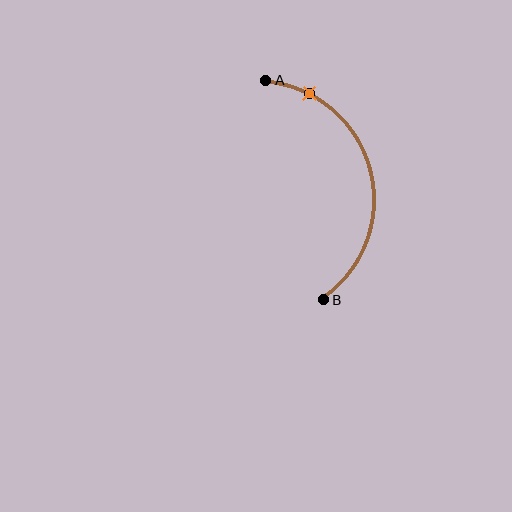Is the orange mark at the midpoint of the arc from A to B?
No. The orange mark lies on the arc but is closer to endpoint A. The arc midpoint would be at the point on the curve equidistant along the arc from both A and B.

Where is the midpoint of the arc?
The arc midpoint is the point on the curve farthest from the straight line joining A and B. It sits to the right of that line.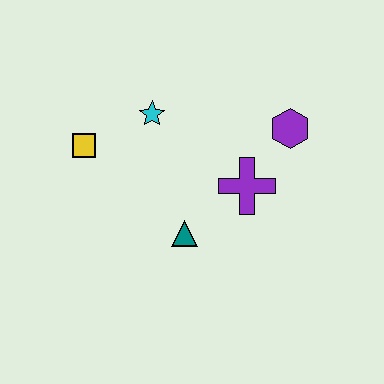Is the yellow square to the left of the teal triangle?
Yes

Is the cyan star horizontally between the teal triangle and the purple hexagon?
No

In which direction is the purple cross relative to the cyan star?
The purple cross is to the right of the cyan star.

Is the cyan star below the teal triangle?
No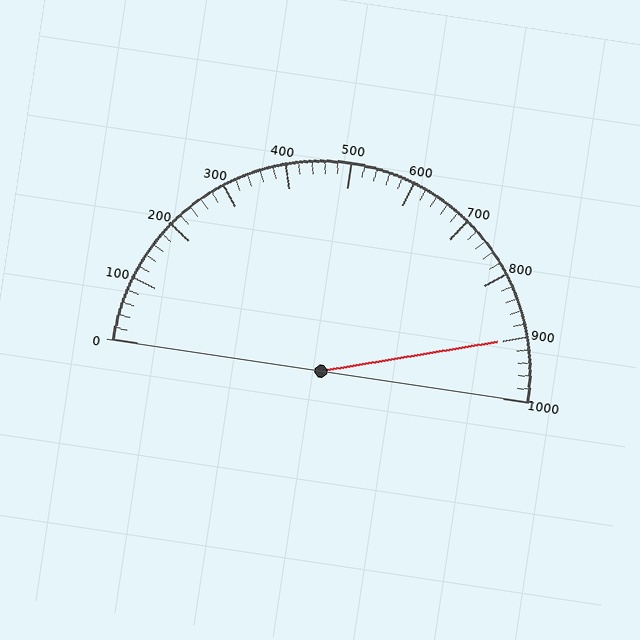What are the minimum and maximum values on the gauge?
The gauge ranges from 0 to 1000.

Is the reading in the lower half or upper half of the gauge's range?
The reading is in the upper half of the range (0 to 1000).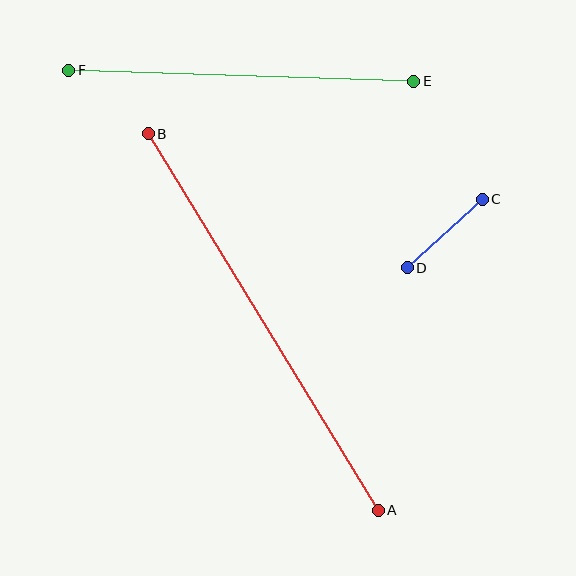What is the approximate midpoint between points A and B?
The midpoint is at approximately (263, 322) pixels.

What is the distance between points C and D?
The distance is approximately 102 pixels.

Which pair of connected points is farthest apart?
Points A and B are farthest apart.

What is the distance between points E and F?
The distance is approximately 345 pixels.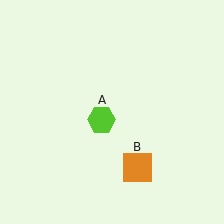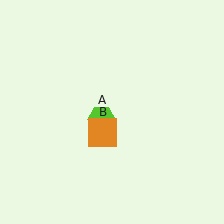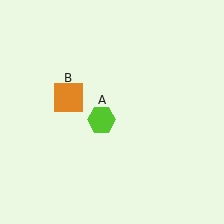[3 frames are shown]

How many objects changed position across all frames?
1 object changed position: orange square (object B).